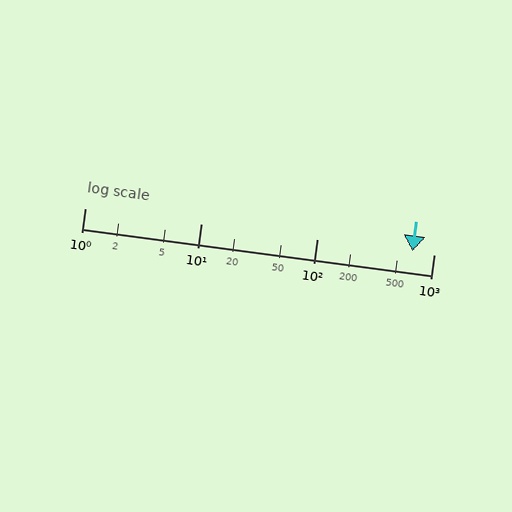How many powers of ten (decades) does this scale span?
The scale spans 3 decades, from 1 to 1000.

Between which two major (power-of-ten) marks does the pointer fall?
The pointer is between 100 and 1000.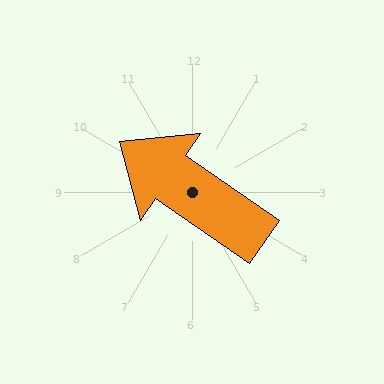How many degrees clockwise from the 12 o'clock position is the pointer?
Approximately 304 degrees.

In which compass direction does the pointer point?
Northwest.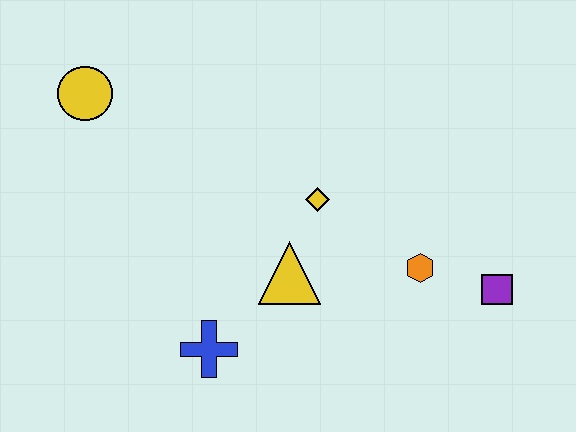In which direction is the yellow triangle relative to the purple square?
The yellow triangle is to the left of the purple square.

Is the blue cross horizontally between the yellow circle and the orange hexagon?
Yes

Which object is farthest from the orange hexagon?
The yellow circle is farthest from the orange hexagon.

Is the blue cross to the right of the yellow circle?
Yes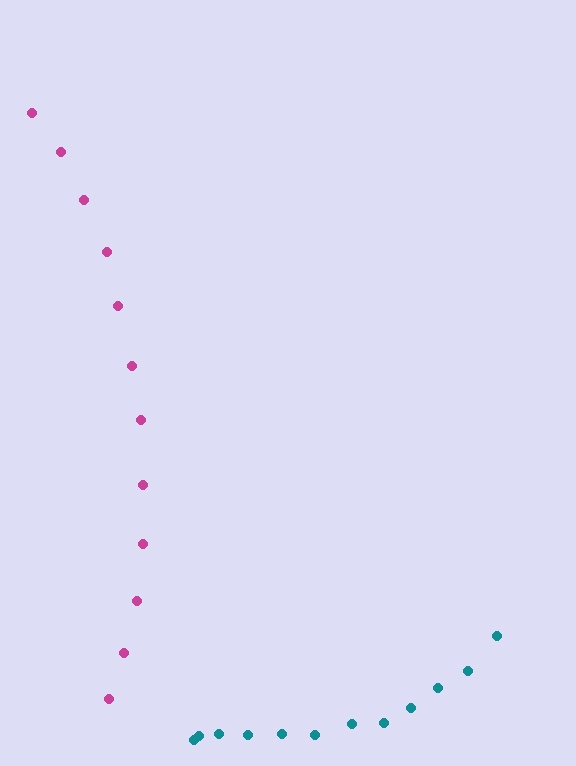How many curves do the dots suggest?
There are 2 distinct paths.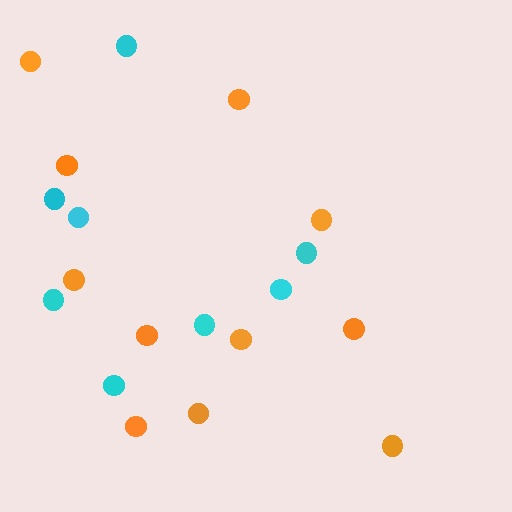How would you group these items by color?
There are 2 groups: one group of cyan circles (8) and one group of orange circles (11).